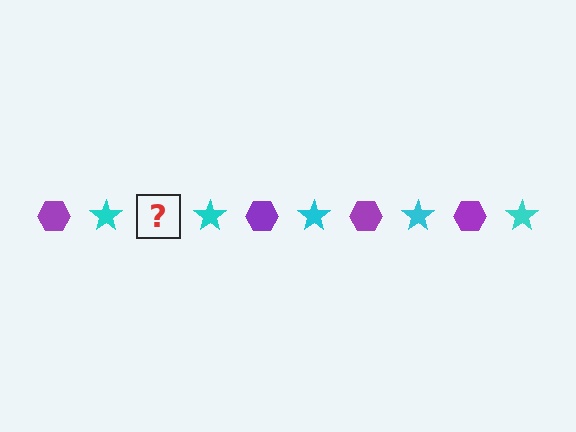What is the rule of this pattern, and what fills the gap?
The rule is that the pattern alternates between purple hexagon and cyan star. The gap should be filled with a purple hexagon.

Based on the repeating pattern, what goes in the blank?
The blank should be a purple hexagon.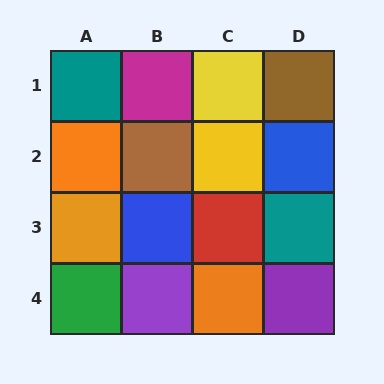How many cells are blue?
2 cells are blue.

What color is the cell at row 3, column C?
Red.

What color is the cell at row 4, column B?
Purple.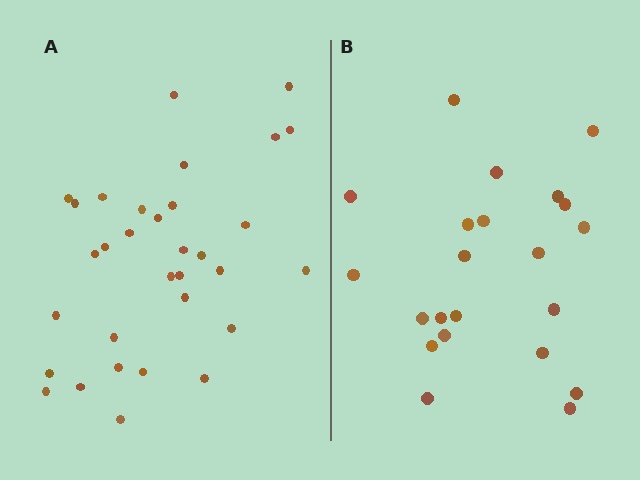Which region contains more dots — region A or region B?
Region A (the left region) has more dots.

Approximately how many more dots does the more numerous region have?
Region A has roughly 10 or so more dots than region B.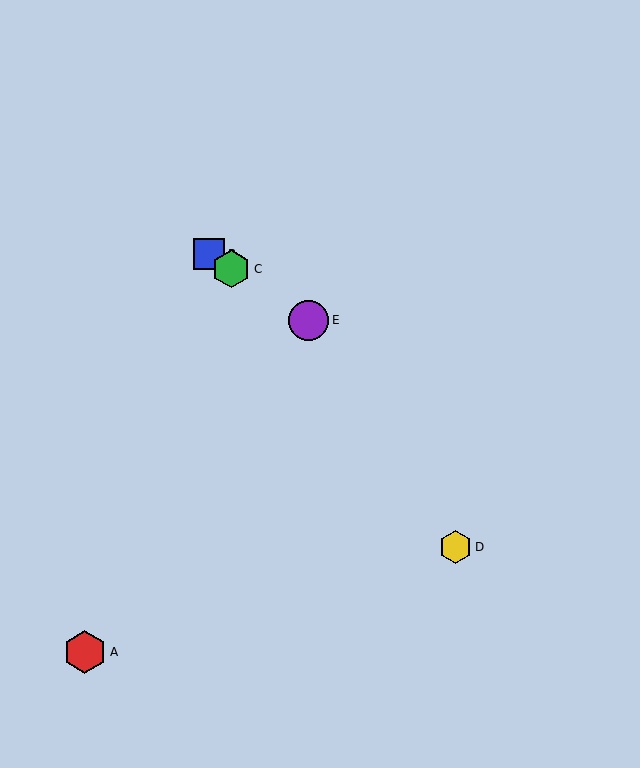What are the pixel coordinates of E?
Object E is at (309, 320).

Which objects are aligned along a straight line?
Objects B, C, E are aligned along a straight line.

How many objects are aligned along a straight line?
3 objects (B, C, E) are aligned along a straight line.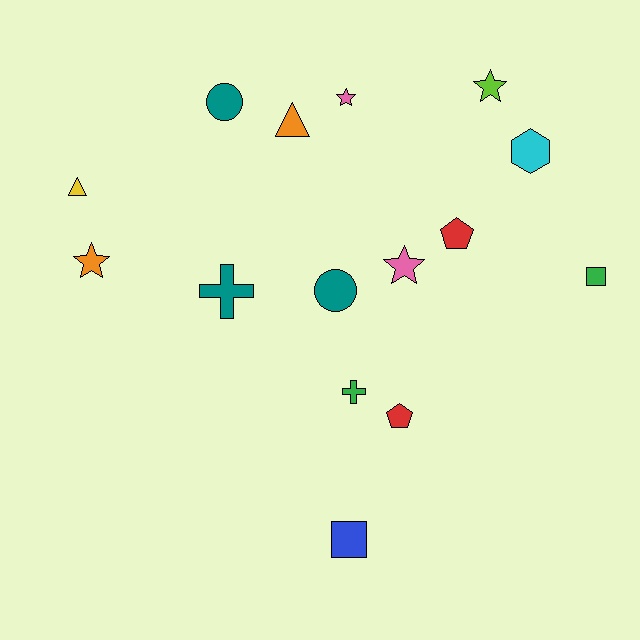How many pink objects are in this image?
There are 2 pink objects.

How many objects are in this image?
There are 15 objects.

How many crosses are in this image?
There are 2 crosses.